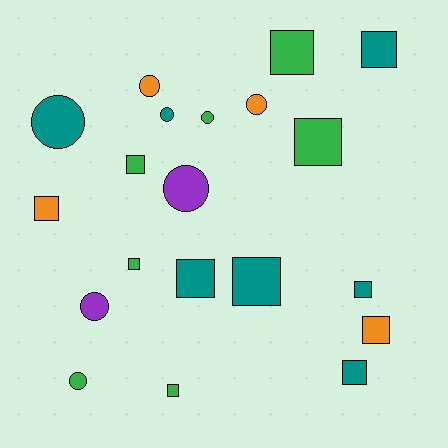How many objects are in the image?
There are 20 objects.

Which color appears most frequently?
Teal, with 7 objects.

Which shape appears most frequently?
Square, with 12 objects.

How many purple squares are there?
There are no purple squares.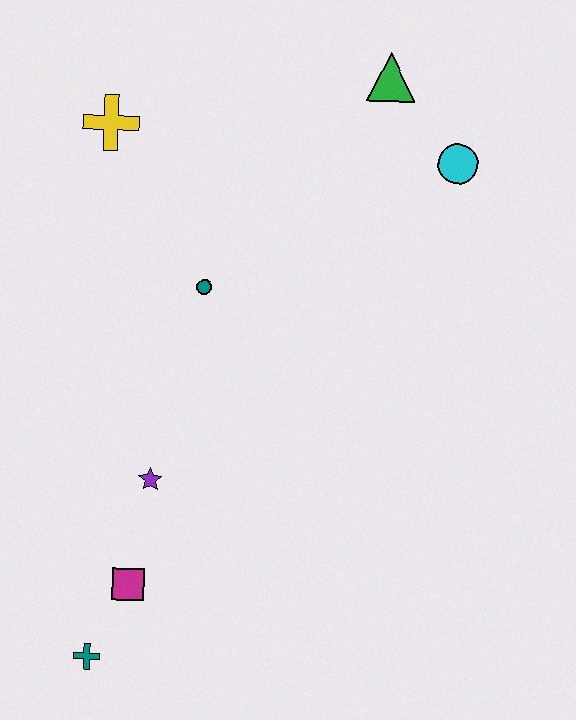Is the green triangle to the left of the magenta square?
No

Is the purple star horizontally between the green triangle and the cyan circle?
No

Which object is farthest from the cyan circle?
The teal cross is farthest from the cyan circle.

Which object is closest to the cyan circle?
The green triangle is closest to the cyan circle.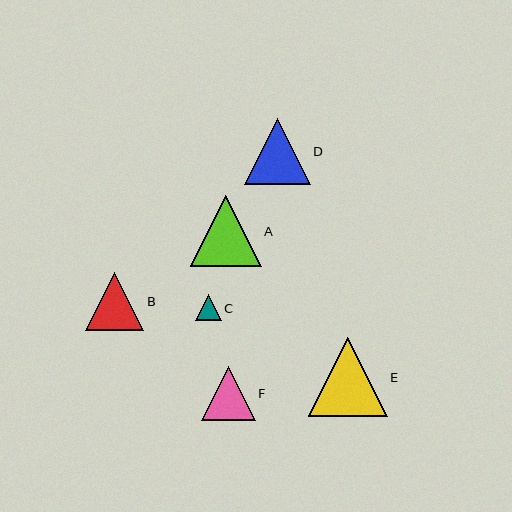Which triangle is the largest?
Triangle E is the largest with a size of approximately 79 pixels.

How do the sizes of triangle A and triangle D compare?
Triangle A and triangle D are approximately the same size.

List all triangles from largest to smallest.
From largest to smallest: E, A, D, B, F, C.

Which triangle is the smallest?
Triangle C is the smallest with a size of approximately 26 pixels.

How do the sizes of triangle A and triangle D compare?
Triangle A and triangle D are approximately the same size.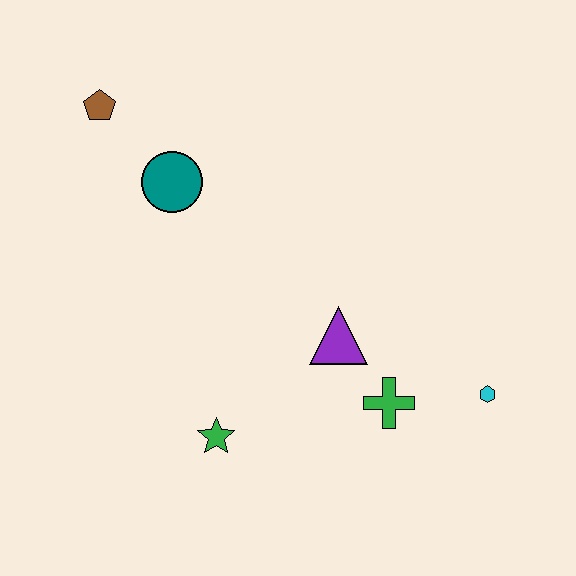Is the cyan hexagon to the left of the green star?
No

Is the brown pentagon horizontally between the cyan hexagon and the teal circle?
No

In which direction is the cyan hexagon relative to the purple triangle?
The cyan hexagon is to the right of the purple triangle.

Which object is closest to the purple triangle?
The green cross is closest to the purple triangle.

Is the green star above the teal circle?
No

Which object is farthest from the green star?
The brown pentagon is farthest from the green star.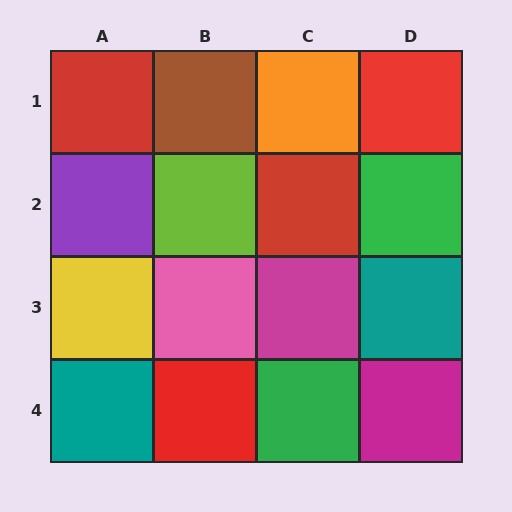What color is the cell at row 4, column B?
Red.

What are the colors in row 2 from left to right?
Purple, lime, red, green.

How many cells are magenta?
2 cells are magenta.